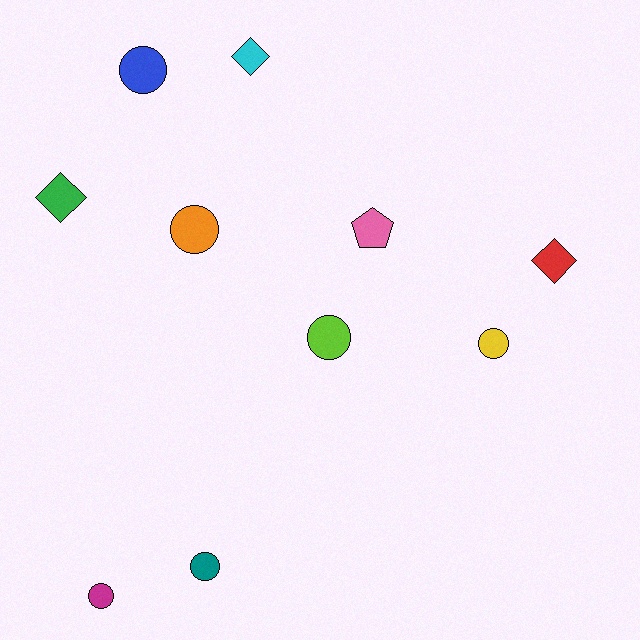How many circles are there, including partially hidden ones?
There are 6 circles.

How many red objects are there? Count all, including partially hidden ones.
There is 1 red object.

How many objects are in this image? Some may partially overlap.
There are 10 objects.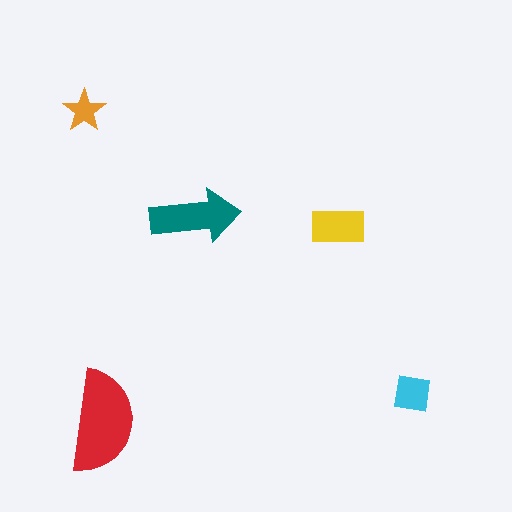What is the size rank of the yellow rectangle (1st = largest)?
3rd.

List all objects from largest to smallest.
The red semicircle, the teal arrow, the yellow rectangle, the cyan square, the orange star.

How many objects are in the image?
There are 5 objects in the image.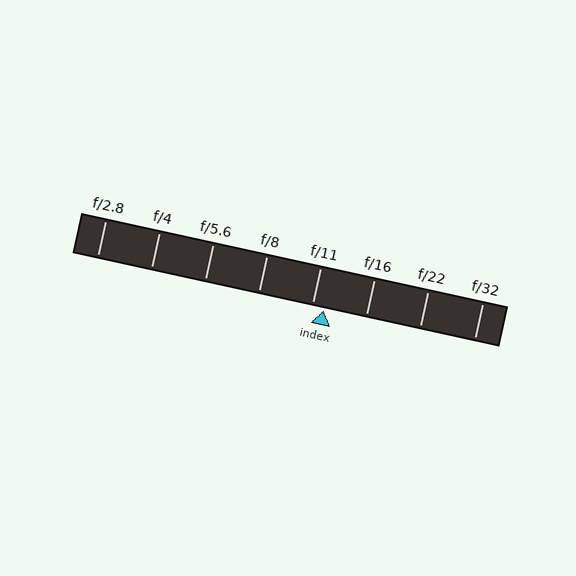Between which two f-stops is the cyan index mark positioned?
The index mark is between f/11 and f/16.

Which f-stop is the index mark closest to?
The index mark is closest to f/11.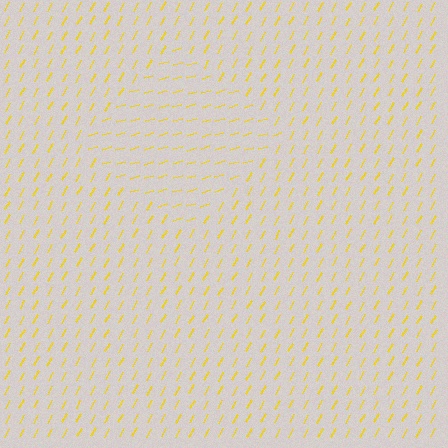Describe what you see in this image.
The image is filled with small yellow line segments. A diamond region in the image has lines oriented differently from the surrounding lines, creating a visible texture boundary.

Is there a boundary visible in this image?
Yes, there is a texture boundary formed by a change in line orientation.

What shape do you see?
I see a diamond.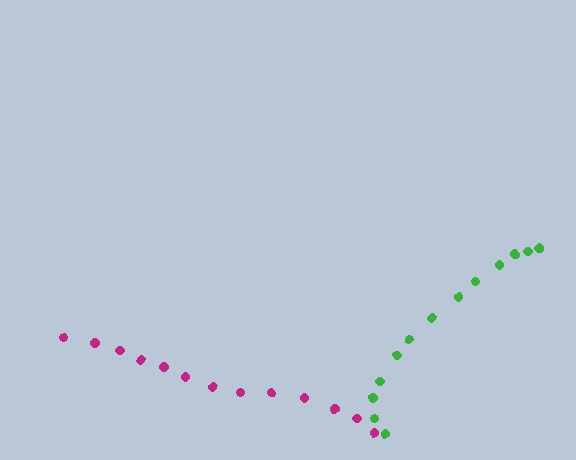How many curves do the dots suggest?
There are 2 distinct paths.